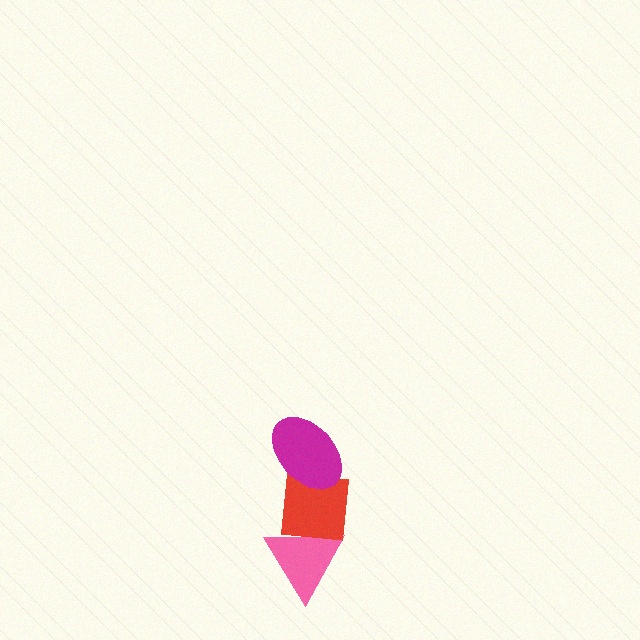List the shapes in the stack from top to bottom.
From top to bottom: the magenta ellipse, the red square, the pink triangle.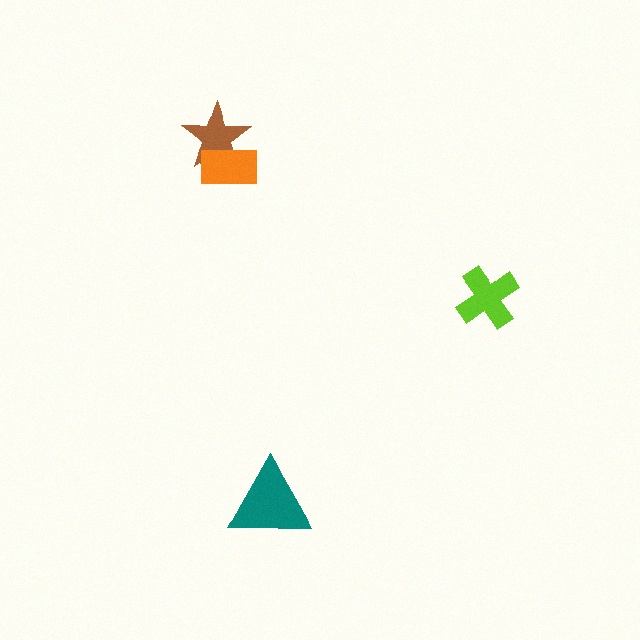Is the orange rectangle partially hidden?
No, no other shape covers it.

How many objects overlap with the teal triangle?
0 objects overlap with the teal triangle.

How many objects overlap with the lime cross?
0 objects overlap with the lime cross.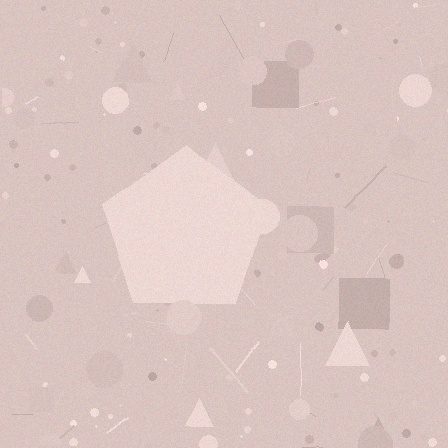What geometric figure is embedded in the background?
A pentagon is embedded in the background.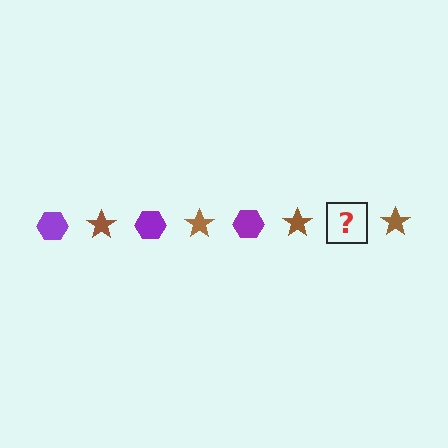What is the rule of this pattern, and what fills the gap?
The rule is that the pattern alternates between purple hexagon and brown star. The gap should be filled with a purple hexagon.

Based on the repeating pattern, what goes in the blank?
The blank should be a purple hexagon.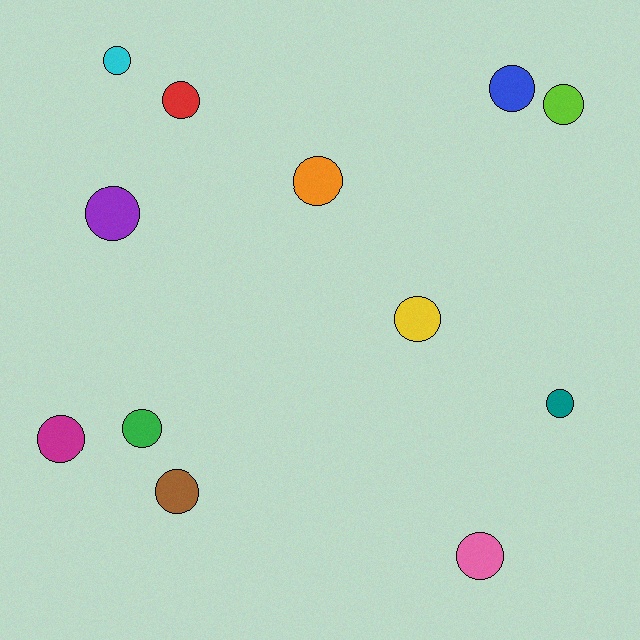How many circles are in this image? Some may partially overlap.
There are 12 circles.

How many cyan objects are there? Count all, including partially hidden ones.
There is 1 cyan object.